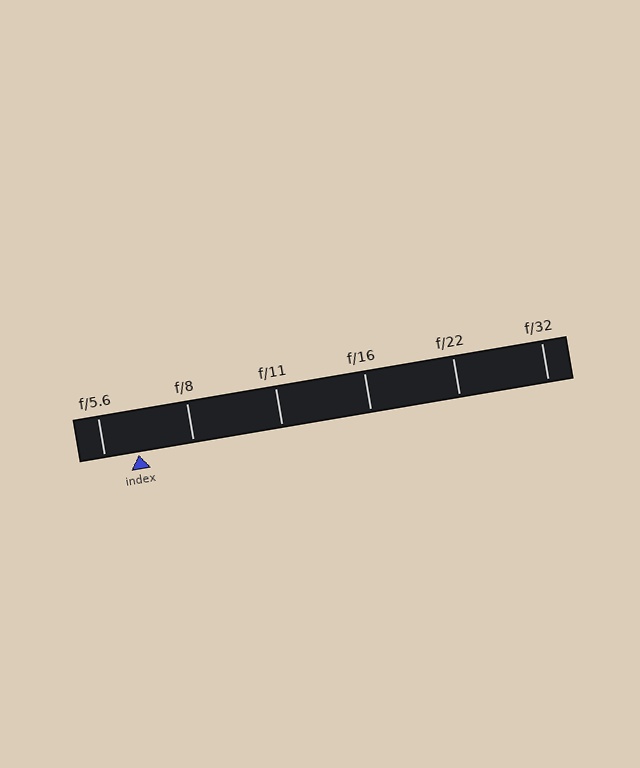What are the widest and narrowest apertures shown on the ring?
The widest aperture shown is f/5.6 and the narrowest is f/32.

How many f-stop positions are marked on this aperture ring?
There are 6 f-stop positions marked.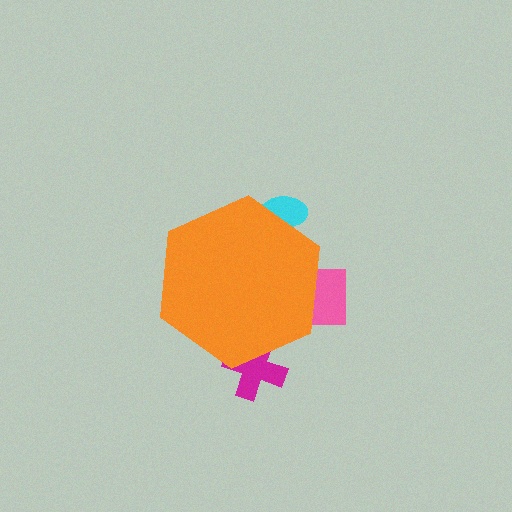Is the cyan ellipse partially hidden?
Yes, the cyan ellipse is partially hidden behind the orange hexagon.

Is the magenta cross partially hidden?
Yes, the magenta cross is partially hidden behind the orange hexagon.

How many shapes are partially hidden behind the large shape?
3 shapes are partially hidden.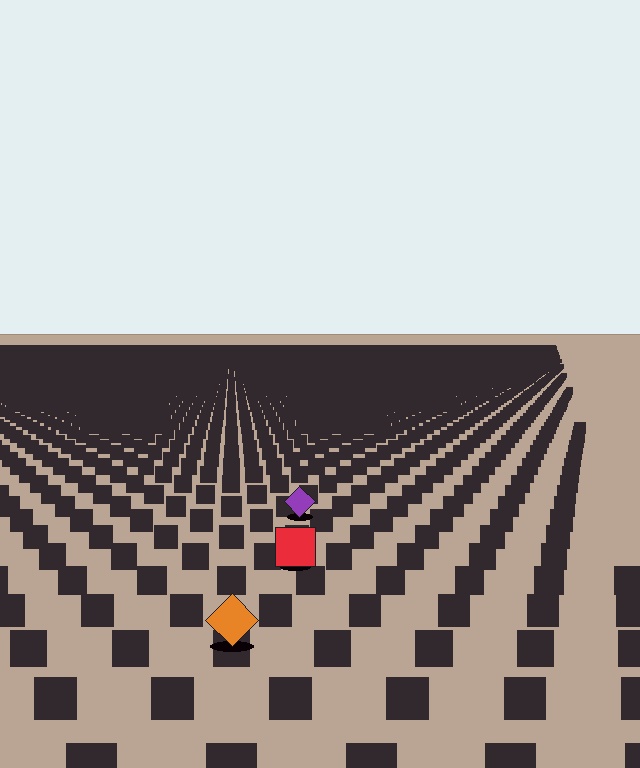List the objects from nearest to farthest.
From nearest to farthest: the orange diamond, the red square, the purple diamond.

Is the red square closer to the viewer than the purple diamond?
Yes. The red square is closer — you can tell from the texture gradient: the ground texture is coarser near it.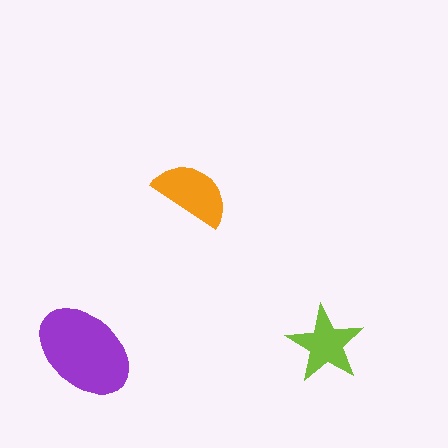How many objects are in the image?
There are 3 objects in the image.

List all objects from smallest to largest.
The lime star, the orange semicircle, the purple ellipse.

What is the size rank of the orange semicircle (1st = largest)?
2nd.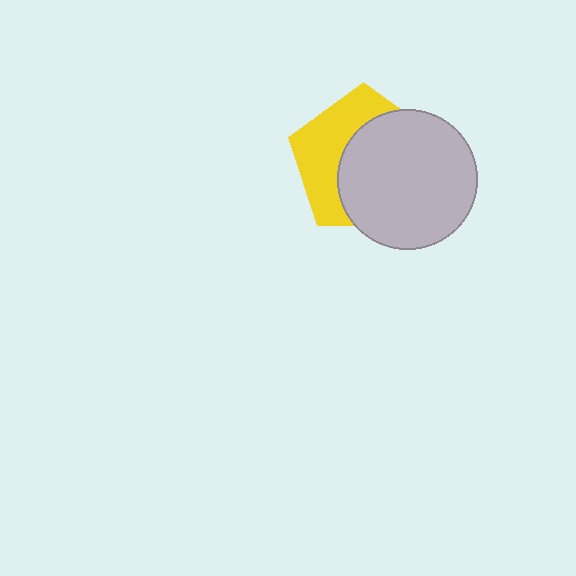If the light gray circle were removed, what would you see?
You would see the complete yellow pentagon.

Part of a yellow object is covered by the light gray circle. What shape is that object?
It is a pentagon.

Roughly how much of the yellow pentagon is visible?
A small part of it is visible (roughly 41%).